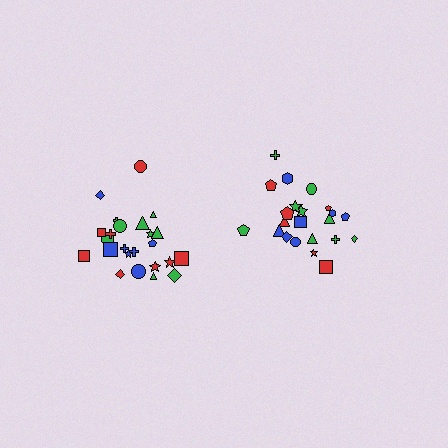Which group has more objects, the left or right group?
The left group.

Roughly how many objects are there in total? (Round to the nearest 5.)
Roughly 45 objects in total.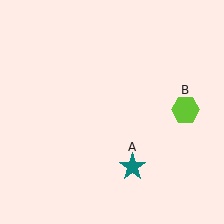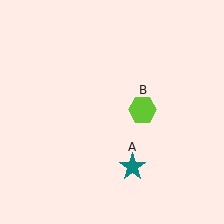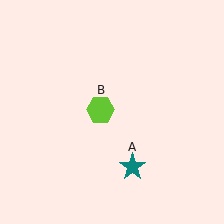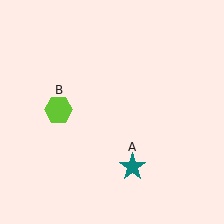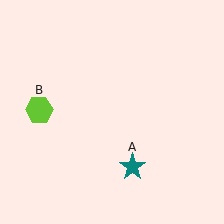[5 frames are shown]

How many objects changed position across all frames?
1 object changed position: lime hexagon (object B).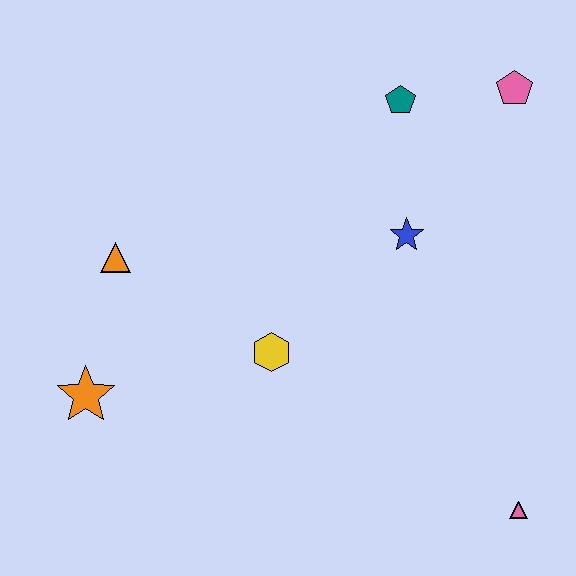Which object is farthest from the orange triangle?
The pink triangle is farthest from the orange triangle.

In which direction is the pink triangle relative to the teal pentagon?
The pink triangle is below the teal pentagon.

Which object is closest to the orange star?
The orange triangle is closest to the orange star.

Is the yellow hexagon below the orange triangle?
Yes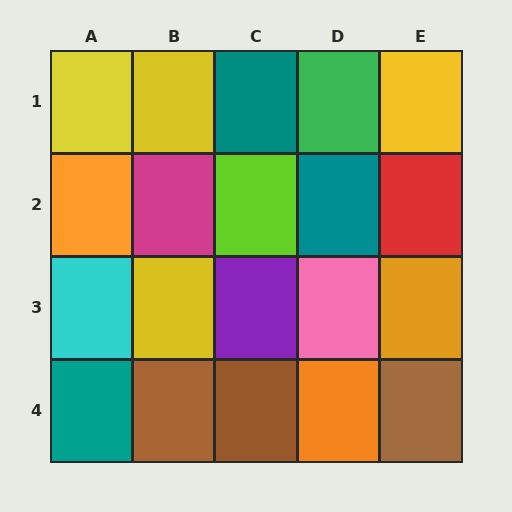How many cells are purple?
1 cell is purple.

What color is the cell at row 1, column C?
Teal.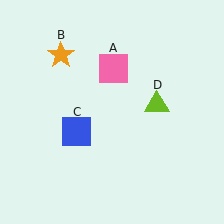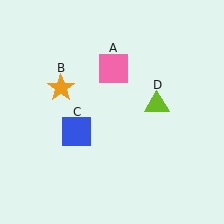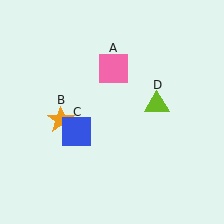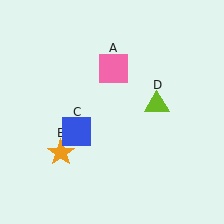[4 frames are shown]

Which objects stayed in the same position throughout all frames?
Pink square (object A) and blue square (object C) and lime triangle (object D) remained stationary.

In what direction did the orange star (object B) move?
The orange star (object B) moved down.